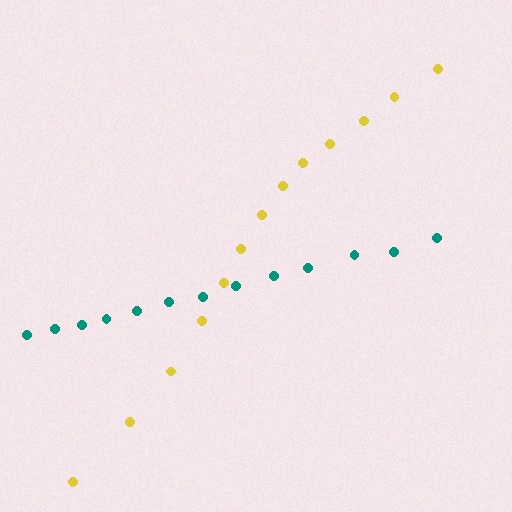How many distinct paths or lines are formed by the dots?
There are 2 distinct paths.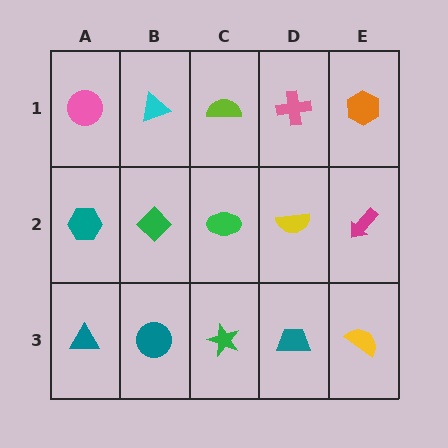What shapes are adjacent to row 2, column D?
A pink cross (row 1, column D), a teal trapezoid (row 3, column D), a green ellipse (row 2, column C), a magenta arrow (row 2, column E).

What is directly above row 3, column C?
A green ellipse.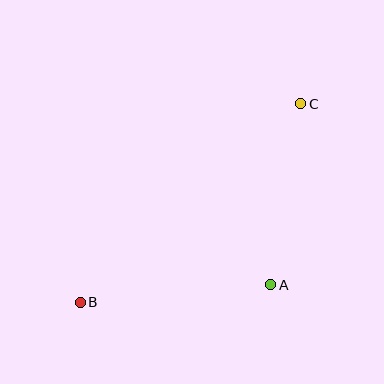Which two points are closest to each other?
Points A and C are closest to each other.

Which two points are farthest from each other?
Points B and C are farthest from each other.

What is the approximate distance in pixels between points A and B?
The distance between A and B is approximately 191 pixels.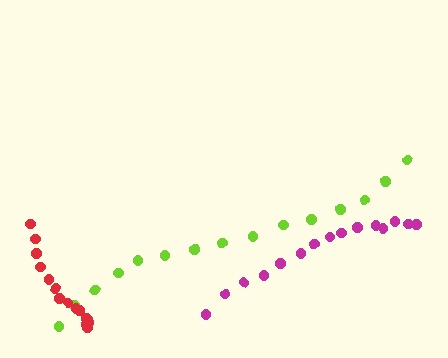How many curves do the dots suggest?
There are 3 distinct paths.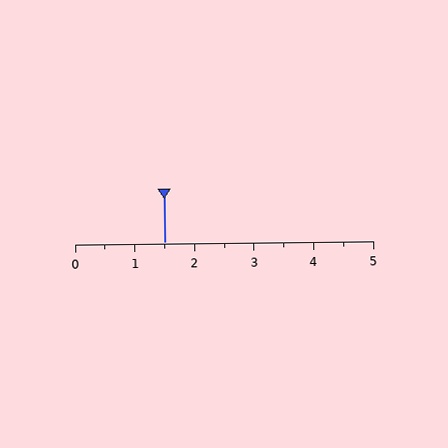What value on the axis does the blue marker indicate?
The marker indicates approximately 1.5.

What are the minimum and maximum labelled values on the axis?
The axis runs from 0 to 5.